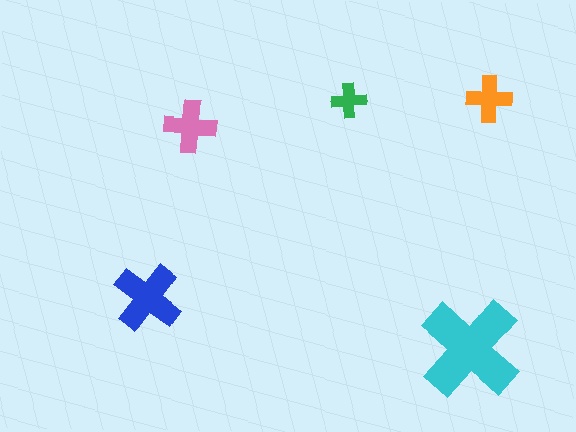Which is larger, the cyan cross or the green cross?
The cyan one.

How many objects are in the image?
There are 5 objects in the image.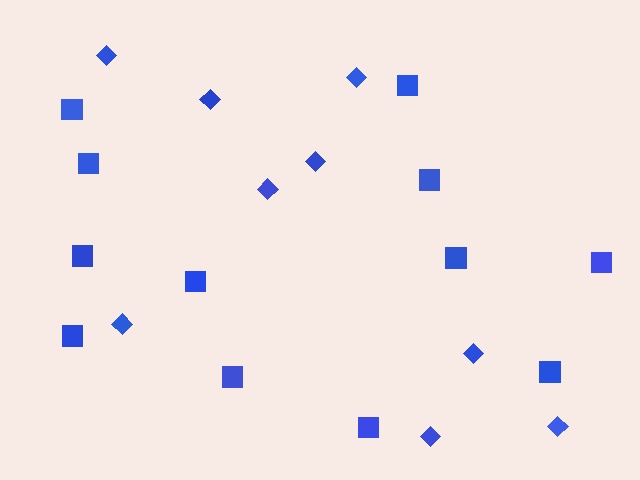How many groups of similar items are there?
There are 2 groups: one group of squares (12) and one group of diamonds (9).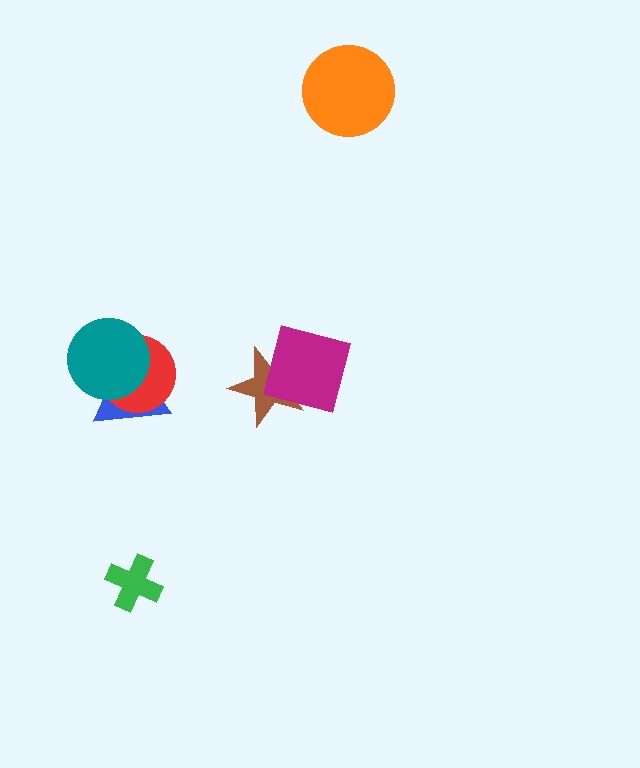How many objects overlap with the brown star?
1 object overlaps with the brown star.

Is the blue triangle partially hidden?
Yes, it is partially covered by another shape.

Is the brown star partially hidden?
Yes, it is partially covered by another shape.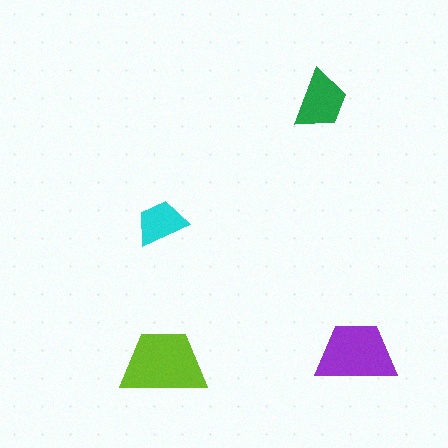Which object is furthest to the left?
The cyan trapezoid is leftmost.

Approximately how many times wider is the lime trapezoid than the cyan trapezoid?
About 1.5 times wider.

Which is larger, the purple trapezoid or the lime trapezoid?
The lime one.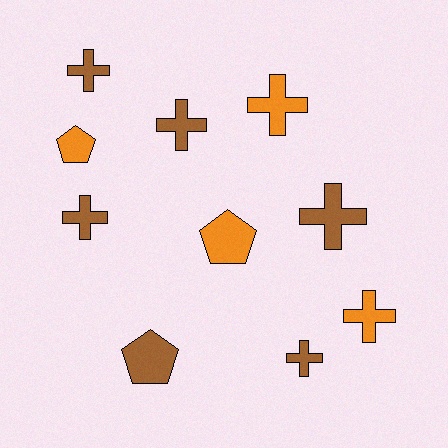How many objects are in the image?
There are 10 objects.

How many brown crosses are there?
There are 5 brown crosses.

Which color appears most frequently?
Brown, with 6 objects.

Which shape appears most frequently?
Cross, with 7 objects.